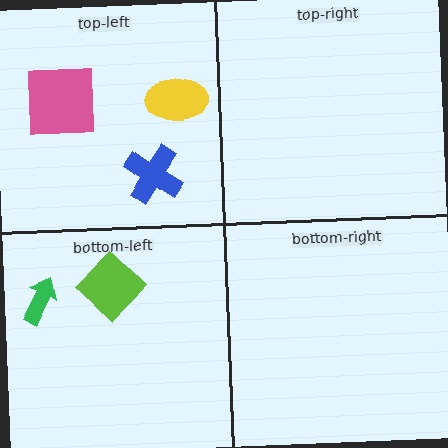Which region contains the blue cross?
The top-left region.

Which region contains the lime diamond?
The bottom-left region.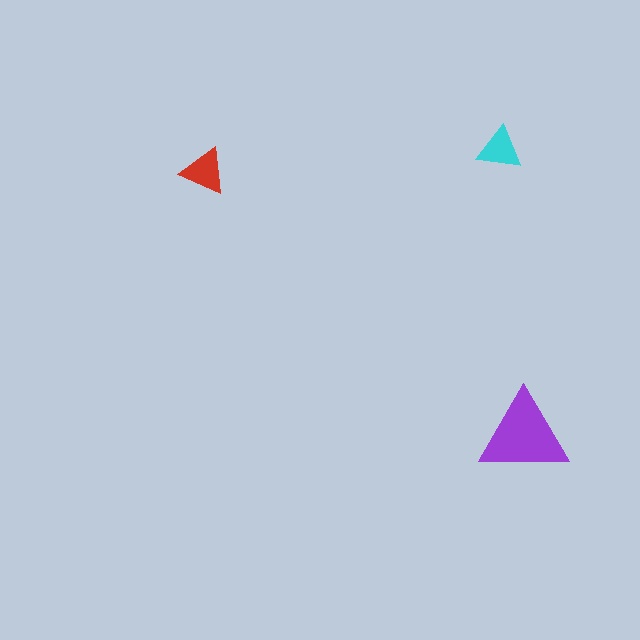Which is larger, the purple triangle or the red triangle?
The purple one.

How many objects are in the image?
There are 3 objects in the image.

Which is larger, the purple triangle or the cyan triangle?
The purple one.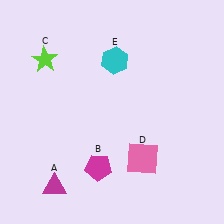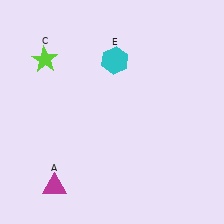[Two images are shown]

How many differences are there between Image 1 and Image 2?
There are 2 differences between the two images.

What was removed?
The pink square (D), the magenta pentagon (B) were removed in Image 2.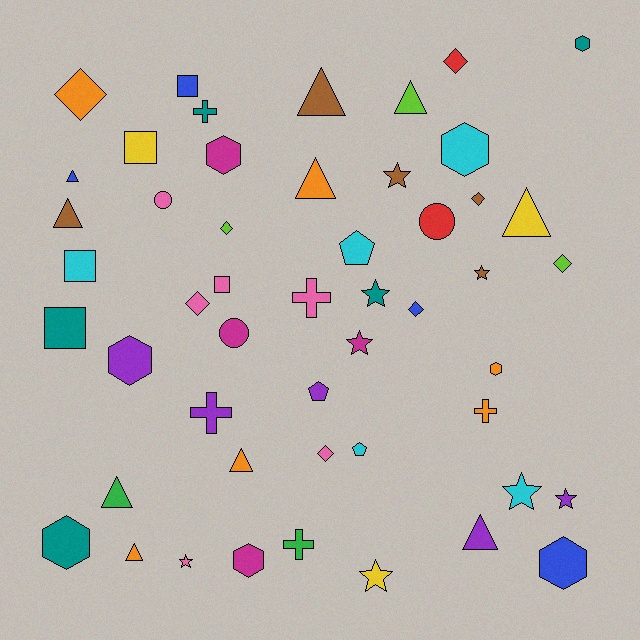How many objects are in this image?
There are 50 objects.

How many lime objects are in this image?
There are 3 lime objects.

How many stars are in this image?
There are 8 stars.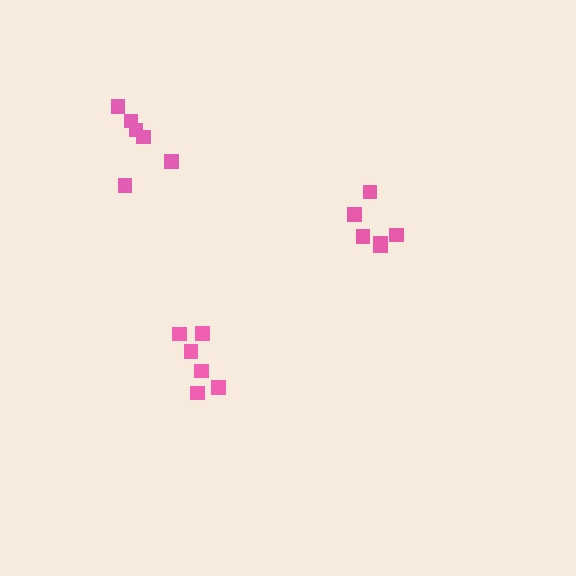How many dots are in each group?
Group 1: 6 dots, Group 2: 6 dots, Group 3: 6 dots (18 total).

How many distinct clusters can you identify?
There are 3 distinct clusters.